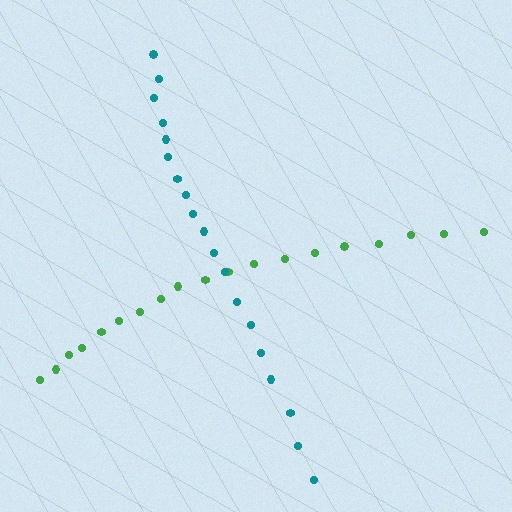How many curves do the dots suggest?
There are 2 distinct paths.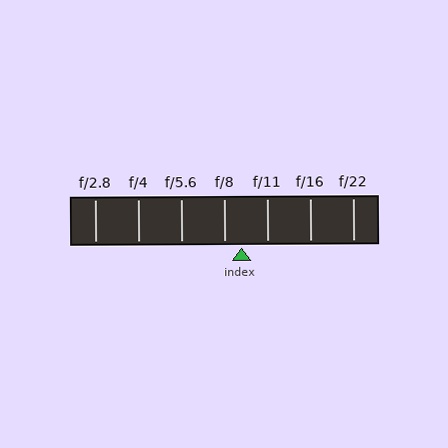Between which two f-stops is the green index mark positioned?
The index mark is between f/8 and f/11.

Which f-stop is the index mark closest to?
The index mark is closest to f/8.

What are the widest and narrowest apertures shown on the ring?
The widest aperture shown is f/2.8 and the narrowest is f/22.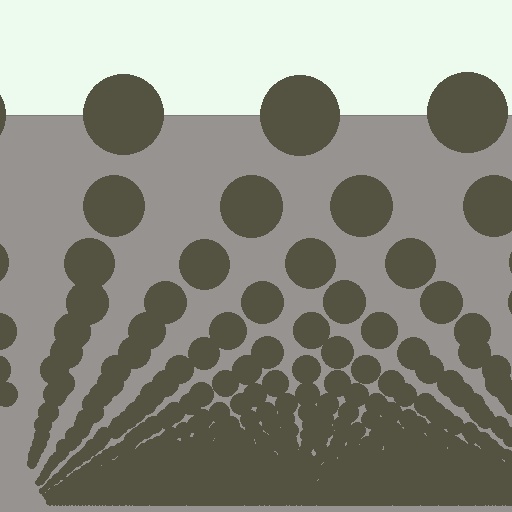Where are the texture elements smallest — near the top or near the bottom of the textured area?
Near the bottom.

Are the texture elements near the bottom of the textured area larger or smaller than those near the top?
Smaller. The gradient is inverted — elements near the bottom are smaller and denser.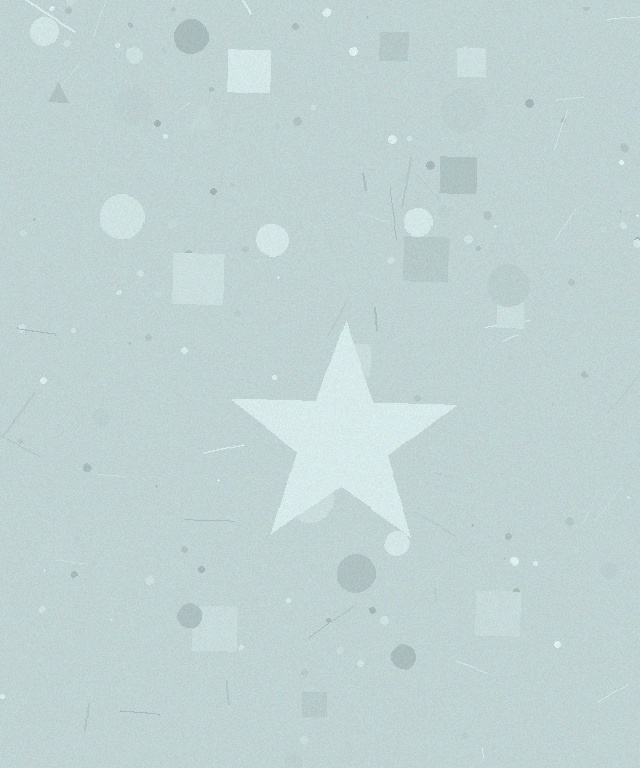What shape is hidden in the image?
A star is hidden in the image.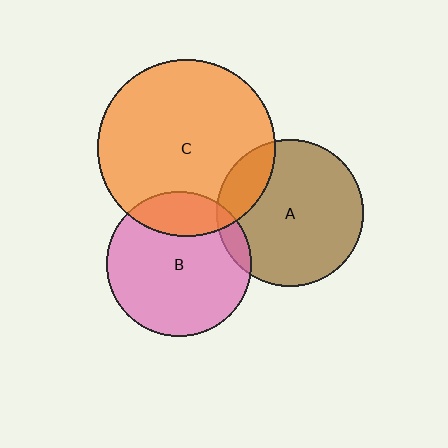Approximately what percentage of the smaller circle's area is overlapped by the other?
Approximately 10%.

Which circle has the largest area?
Circle C (orange).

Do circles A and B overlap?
Yes.